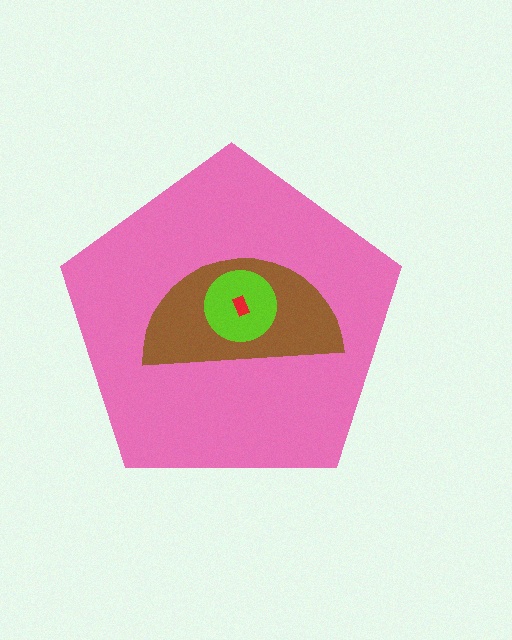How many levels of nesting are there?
4.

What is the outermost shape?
The pink pentagon.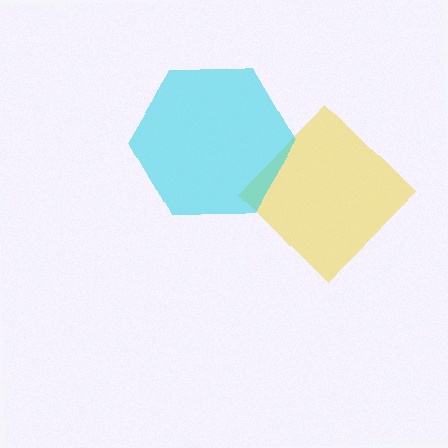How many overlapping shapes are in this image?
There are 2 overlapping shapes in the image.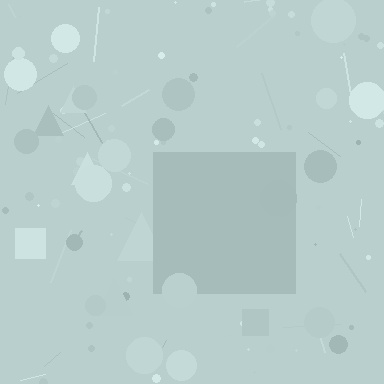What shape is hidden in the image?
A square is hidden in the image.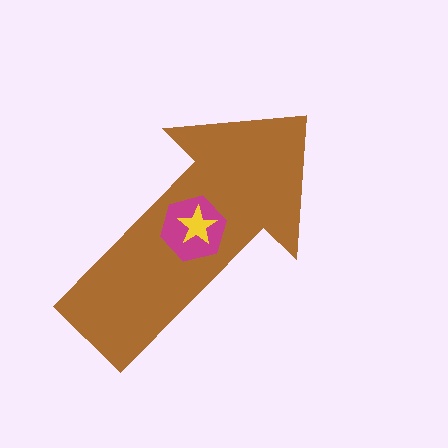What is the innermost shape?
The yellow star.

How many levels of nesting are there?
3.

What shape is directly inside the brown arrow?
The magenta hexagon.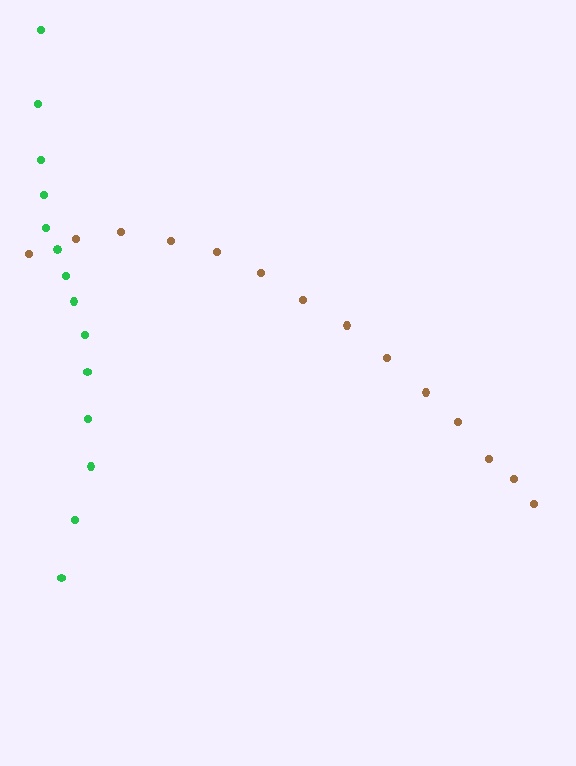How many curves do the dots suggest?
There are 2 distinct paths.